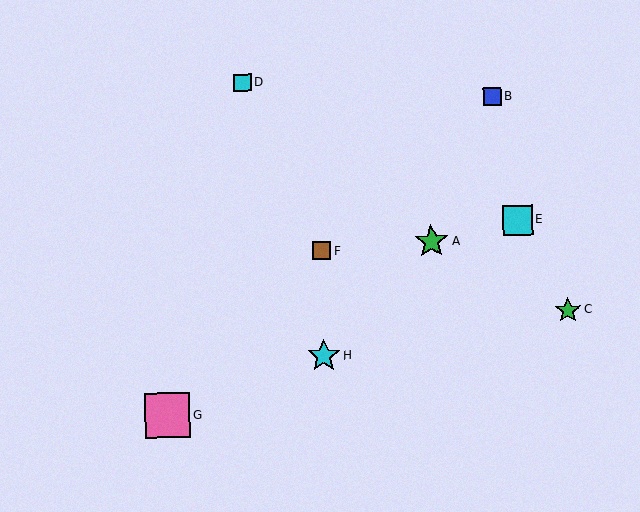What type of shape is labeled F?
Shape F is a brown square.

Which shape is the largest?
The pink square (labeled G) is the largest.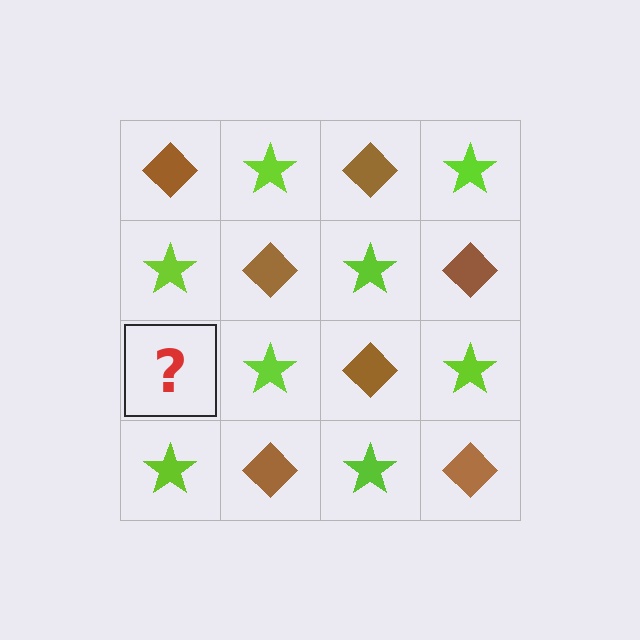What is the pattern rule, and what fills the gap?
The rule is that it alternates brown diamond and lime star in a checkerboard pattern. The gap should be filled with a brown diamond.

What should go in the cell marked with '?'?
The missing cell should contain a brown diamond.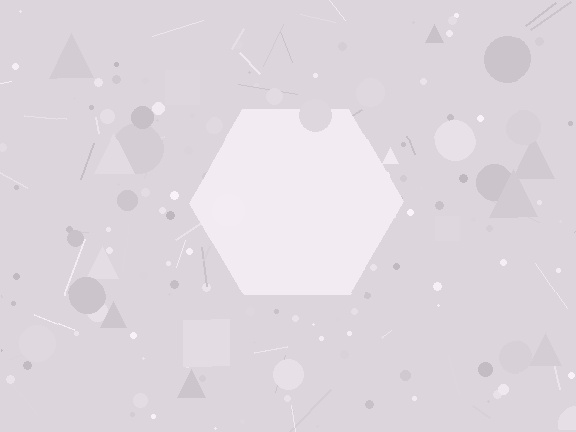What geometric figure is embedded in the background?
A hexagon is embedded in the background.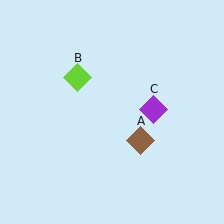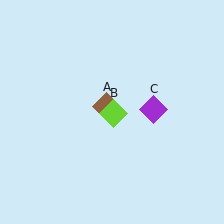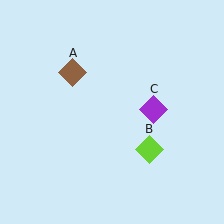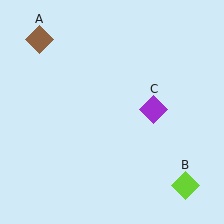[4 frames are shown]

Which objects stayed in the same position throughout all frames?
Purple diamond (object C) remained stationary.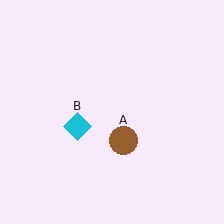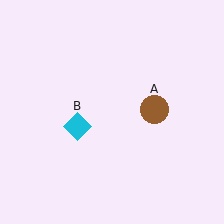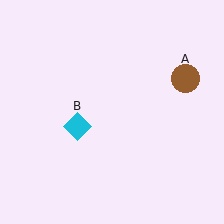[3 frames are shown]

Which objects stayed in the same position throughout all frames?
Cyan diamond (object B) remained stationary.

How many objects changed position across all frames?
1 object changed position: brown circle (object A).